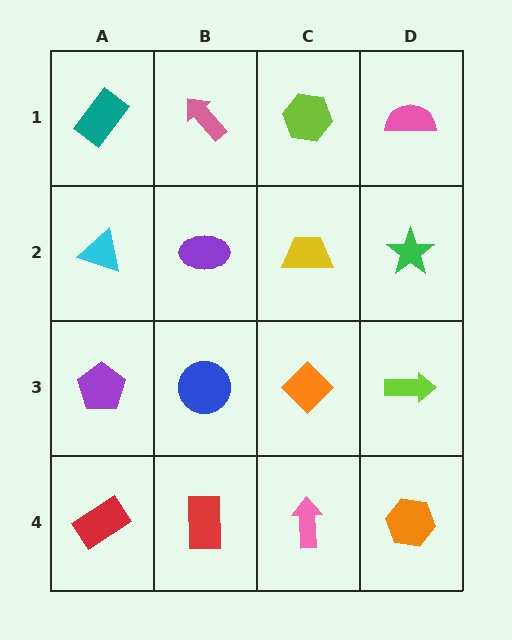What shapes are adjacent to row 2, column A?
A teal rectangle (row 1, column A), a purple pentagon (row 3, column A), a purple ellipse (row 2, column B).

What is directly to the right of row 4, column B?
A pink arrow.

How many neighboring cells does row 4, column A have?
2.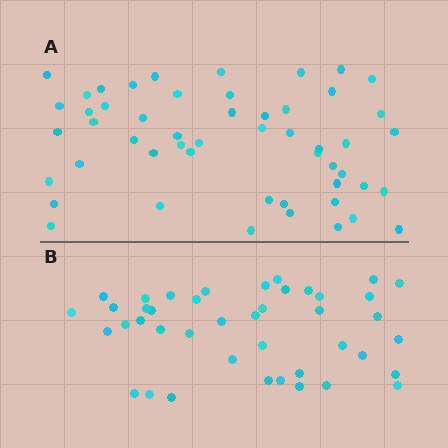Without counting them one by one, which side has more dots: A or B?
Region A (the top region) has more dots.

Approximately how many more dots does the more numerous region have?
Region A has roughly 10 or so more dots than region B.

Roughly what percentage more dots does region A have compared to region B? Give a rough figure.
About 25% more.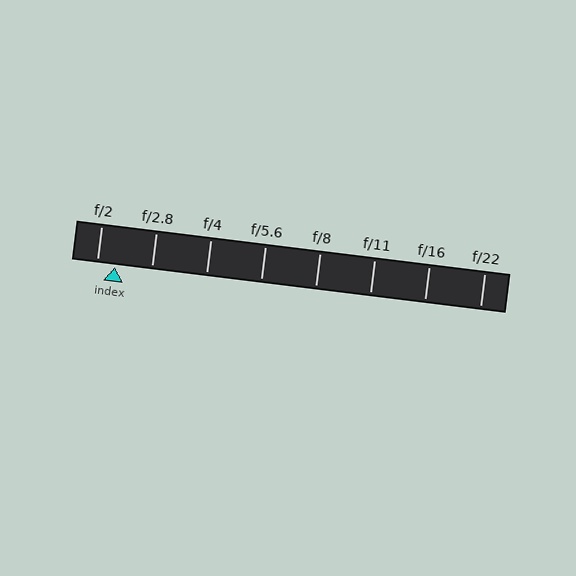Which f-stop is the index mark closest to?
The index mark is closest to f/2.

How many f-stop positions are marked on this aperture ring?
There are 8 f-stop positions marked.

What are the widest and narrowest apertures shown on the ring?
The widest aperture shown is f/2 and the narrowest is f/22.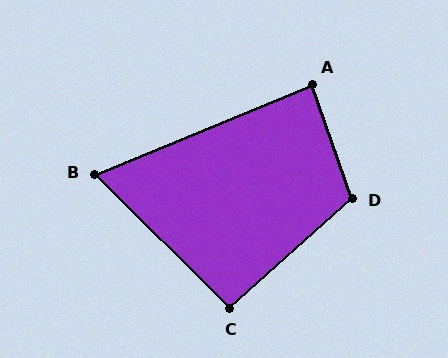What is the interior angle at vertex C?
Approximately 93 degrees (approximately right).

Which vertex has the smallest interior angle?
B, at approximately 67 degrees.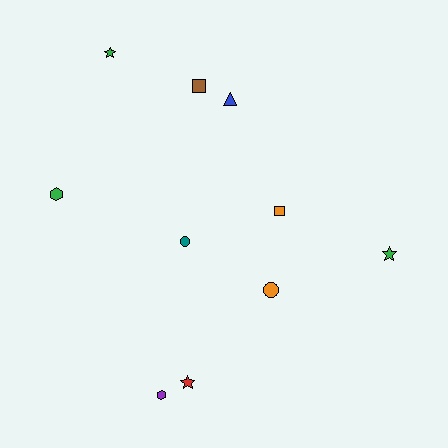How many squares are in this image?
There are 2 squares.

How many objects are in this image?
There are 10 objects.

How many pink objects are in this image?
There are no pink objects.